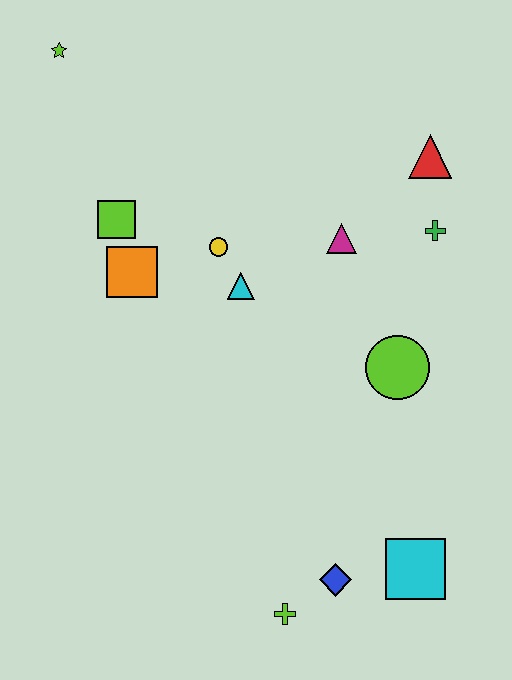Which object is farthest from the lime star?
The cyan square is farthest from the lime star.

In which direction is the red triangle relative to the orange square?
The red triangle is to the right of the orange square.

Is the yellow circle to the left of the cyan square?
Yes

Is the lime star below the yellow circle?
No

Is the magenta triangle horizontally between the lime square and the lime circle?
Yes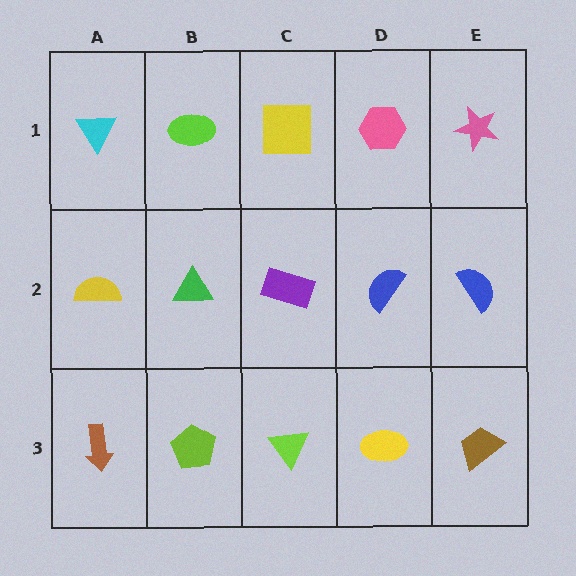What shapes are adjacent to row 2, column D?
A pink hexagon (row 1, column D), a yellow ellipse (row 3, column D), a purple rectangle (row 2, column C), a blue semicircle (row 2, column E).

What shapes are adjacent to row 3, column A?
A yellow semicircle (row 2, column A), a lime pentagon (row 3, column B).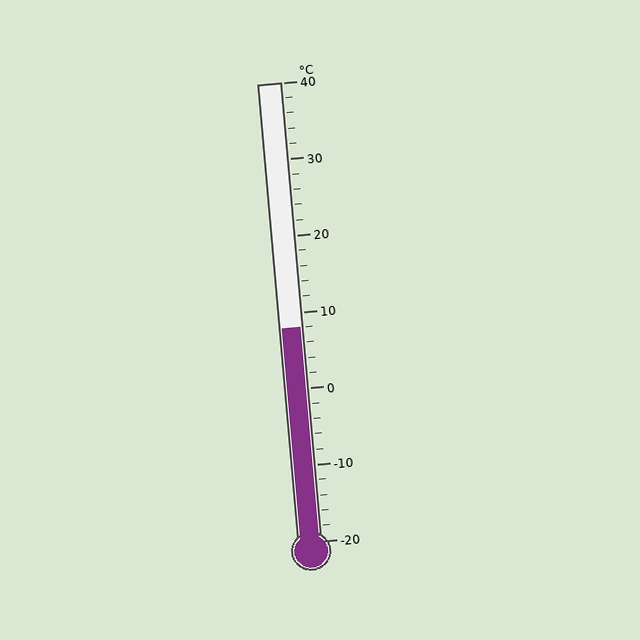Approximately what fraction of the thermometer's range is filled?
The thermometer is filled to approximately 45% of its range.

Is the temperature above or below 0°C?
The temperature is above 0°C.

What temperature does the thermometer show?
The thermometer shows approximately 8°C.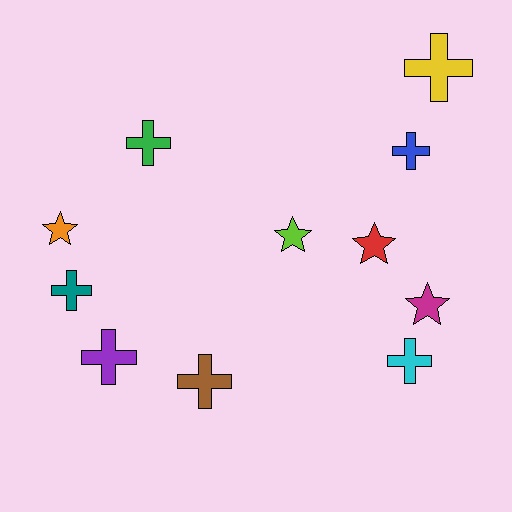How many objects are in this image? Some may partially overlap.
There are 11 objects.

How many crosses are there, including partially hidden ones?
There are 7 crosses.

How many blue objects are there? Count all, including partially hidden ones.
There is 1 blue object.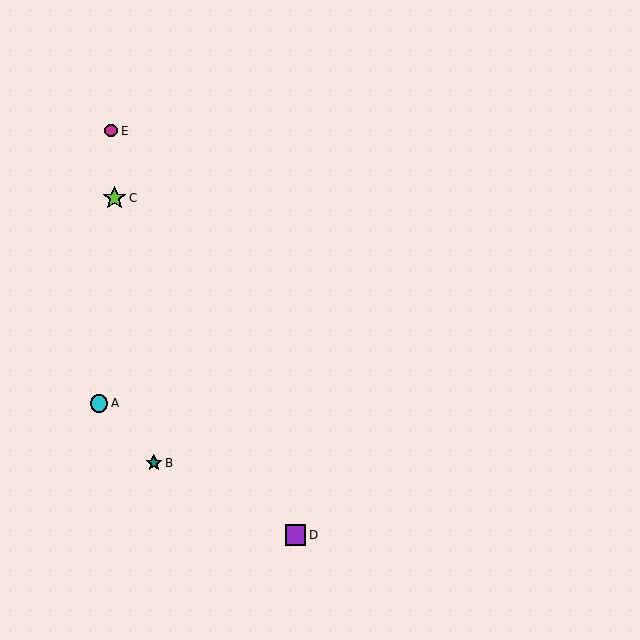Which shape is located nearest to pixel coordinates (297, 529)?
The purple square (labeled D) at (295, 535) is nearest to that location.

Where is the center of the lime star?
The center of the lime star is at (114, 198).